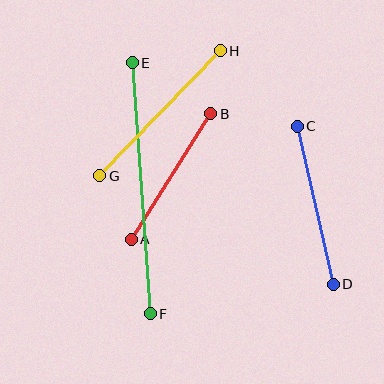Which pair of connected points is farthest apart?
Points E and F are farthest apart.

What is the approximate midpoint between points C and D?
The midpoint is at approximately (315, 205) pixels.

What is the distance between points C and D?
The distance is approximately 162 pixels.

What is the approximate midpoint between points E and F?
The midpoint is at approximately (141, 188) pixels.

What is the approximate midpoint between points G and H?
The midpoint is at approximately (160, 113) pixels.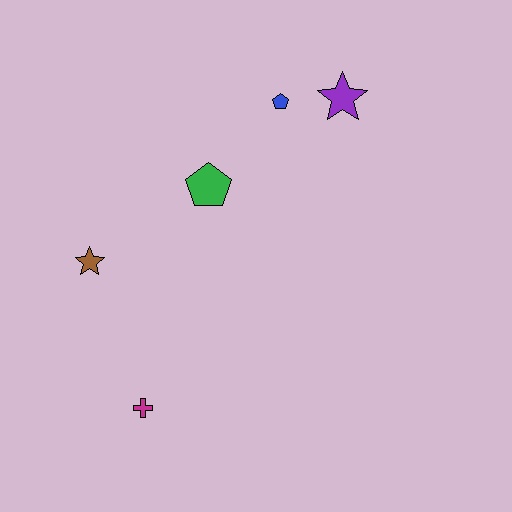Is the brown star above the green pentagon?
No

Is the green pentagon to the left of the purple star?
Yes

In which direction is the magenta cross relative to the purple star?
The magenta cross is below the purple star.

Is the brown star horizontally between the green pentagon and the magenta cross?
No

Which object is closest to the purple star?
The blue pentagon is closest to the purple star.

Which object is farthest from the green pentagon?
The magenta cross is farthest from the green pentagon.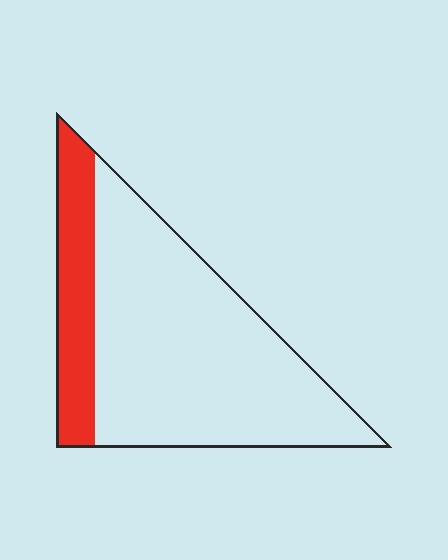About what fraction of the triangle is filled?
About one fifth (1/5).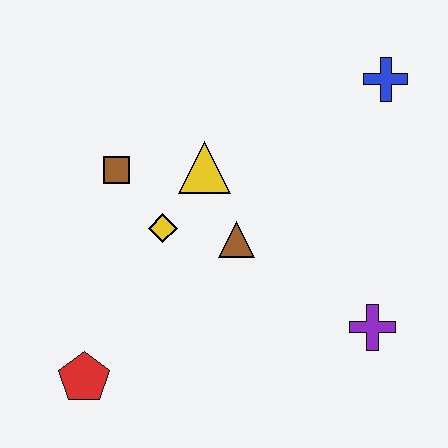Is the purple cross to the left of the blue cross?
Yes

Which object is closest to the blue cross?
The yellow triangle is closest to the blue cross.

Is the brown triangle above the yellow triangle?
No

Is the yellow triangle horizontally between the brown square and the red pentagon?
No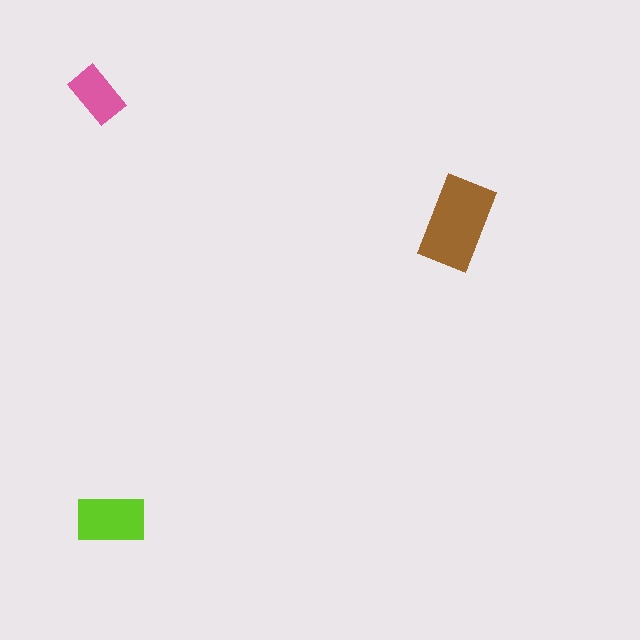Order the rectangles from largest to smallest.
the brown one, the lime one, the pink one.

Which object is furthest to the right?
The brown rectangle is rightmost.